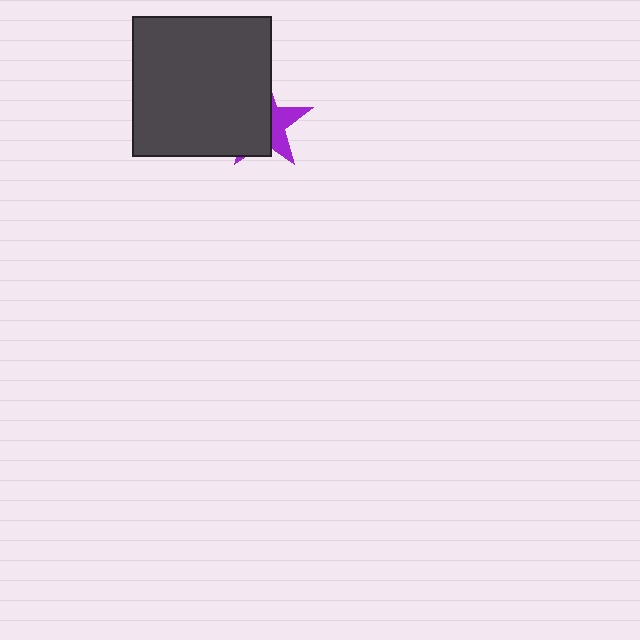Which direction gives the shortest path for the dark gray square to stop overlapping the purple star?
Moving left gives the shortest separation.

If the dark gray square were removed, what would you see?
You would see the complete purple star.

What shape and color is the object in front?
The object in front is a dark gray square.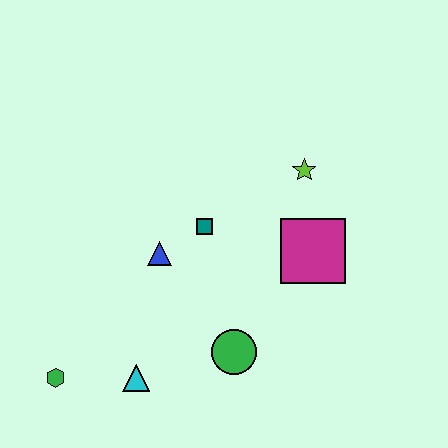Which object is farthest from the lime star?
The green hexagon is farthest from the lime star.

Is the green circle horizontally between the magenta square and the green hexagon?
Yes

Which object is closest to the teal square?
The blue triangle is closest to the teal square.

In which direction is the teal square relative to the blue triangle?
The teal square is to the right of the blue triangle.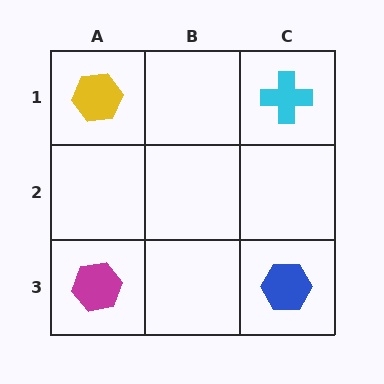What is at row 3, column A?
A magenta hexagon.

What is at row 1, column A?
A yellow hexagon.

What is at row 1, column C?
A cyan cross.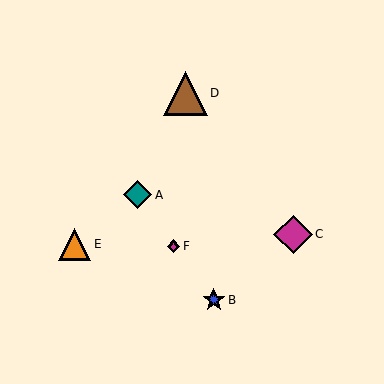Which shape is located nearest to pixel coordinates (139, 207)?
The teal diamond (labeled A) at (138, 195) is nearest to that location.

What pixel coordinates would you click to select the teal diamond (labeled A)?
Click at (138, 195) to select the teal diamond A.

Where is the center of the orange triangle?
The center of the orange triangle is at (75, 244).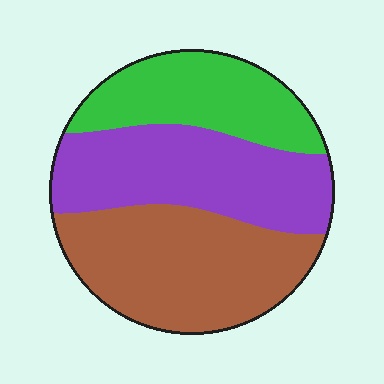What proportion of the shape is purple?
Purple covers about 35% of the shape.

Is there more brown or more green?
Brown.